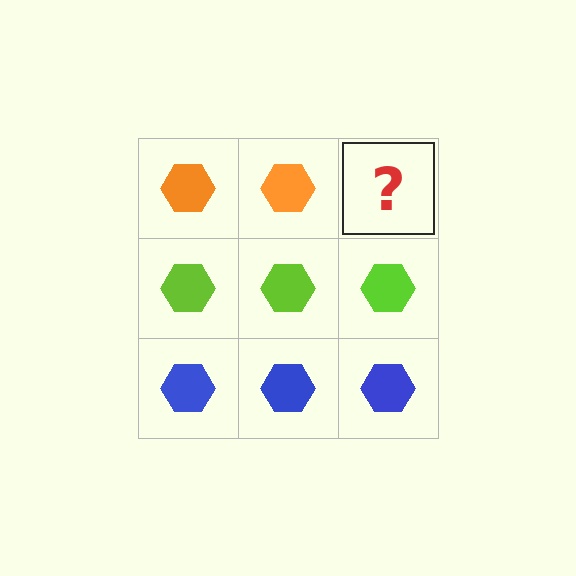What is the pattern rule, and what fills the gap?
The rule is that each row has a consistent color. The gap should be filled with an orange hexagon.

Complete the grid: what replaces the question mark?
The question mark should be replaced with an orange hexagon.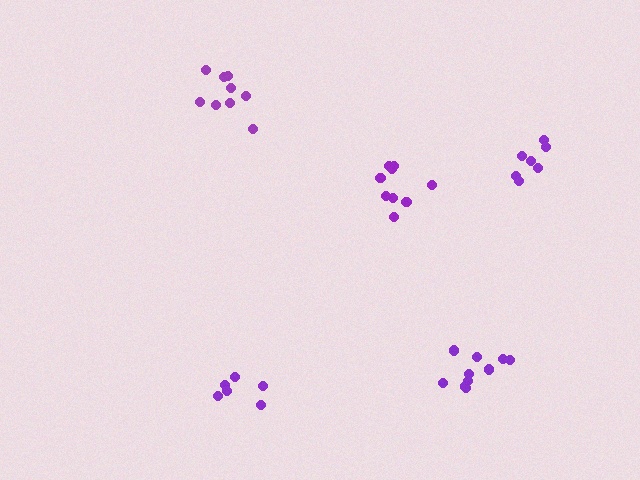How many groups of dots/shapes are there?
There are 5 groups.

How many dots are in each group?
Group 1: 10 dots, Group 2: 7 dots, Group 3: 9 dots, Group 4: 9 dots, Group 5: 6 dots (41 total).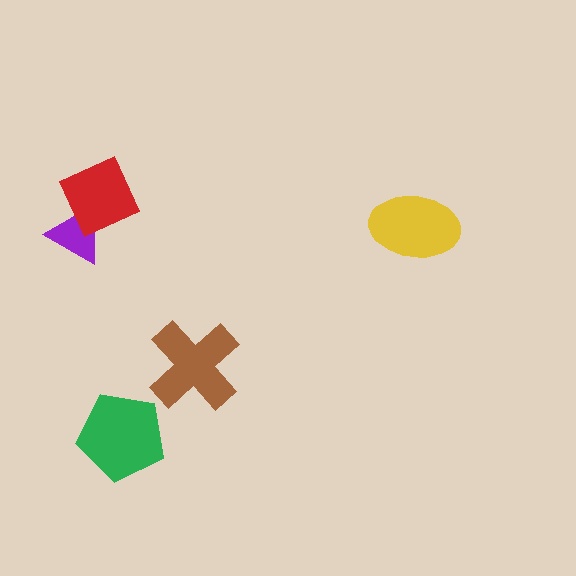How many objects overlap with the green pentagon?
0 objects overlap with the green pentagon.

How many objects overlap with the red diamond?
1 object overlaps with the red diamond.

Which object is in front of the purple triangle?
The red diamond is in front of the purple triangle.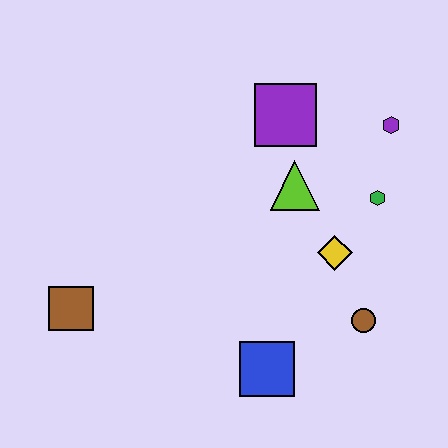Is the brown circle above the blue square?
Yes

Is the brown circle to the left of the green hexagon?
Yes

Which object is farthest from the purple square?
The brown square is farthest from the purple square.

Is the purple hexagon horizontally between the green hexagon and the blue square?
No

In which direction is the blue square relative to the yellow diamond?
The blue square is below the yellow diamond.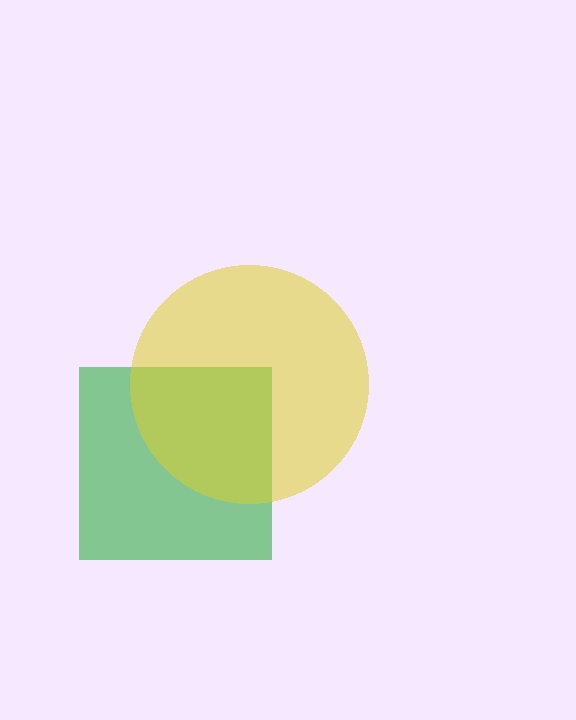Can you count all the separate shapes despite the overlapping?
Yes, there are 2 separate shapes.